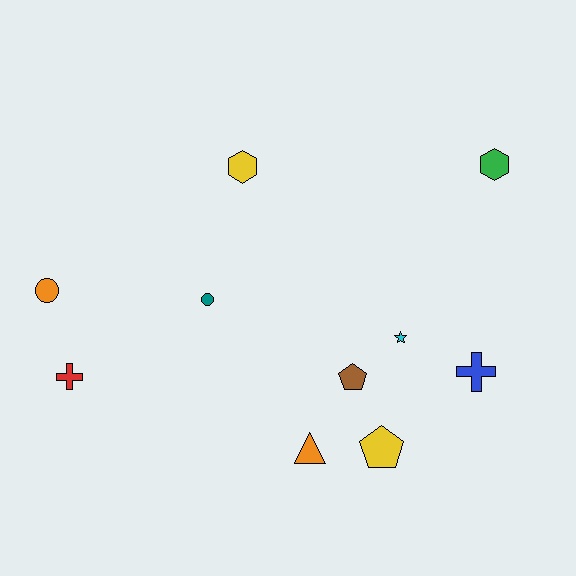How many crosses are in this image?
There are 2 crosses.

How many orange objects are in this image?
There are 2 orange objects.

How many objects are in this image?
There are 10 objects.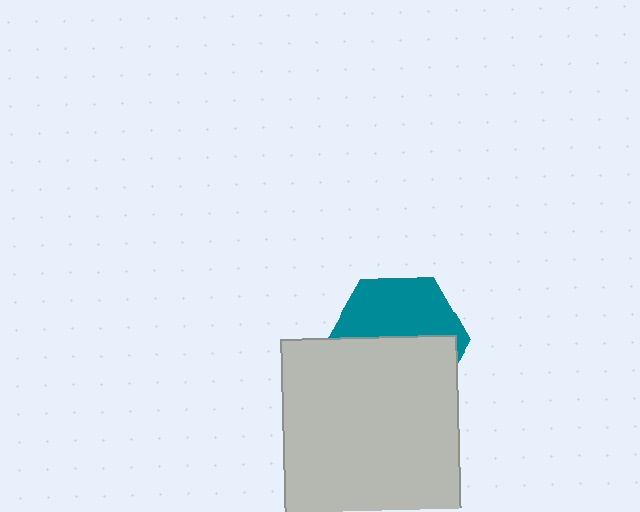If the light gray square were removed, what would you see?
You would see the complete teal hexagon.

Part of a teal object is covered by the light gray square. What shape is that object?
It is a hexagon.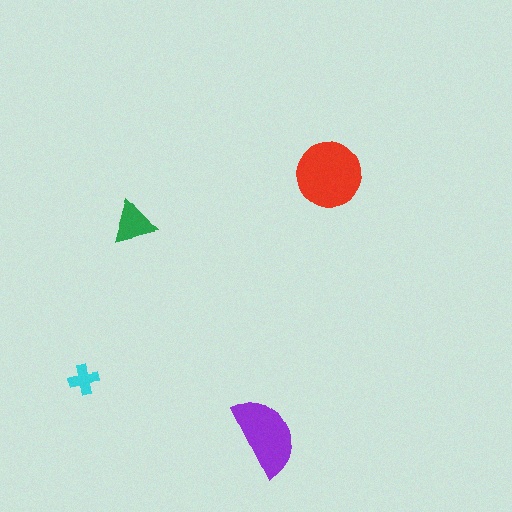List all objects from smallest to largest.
The cyan cross, the green triangle, the purple semicircle, the red circle.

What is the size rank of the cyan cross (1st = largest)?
4th.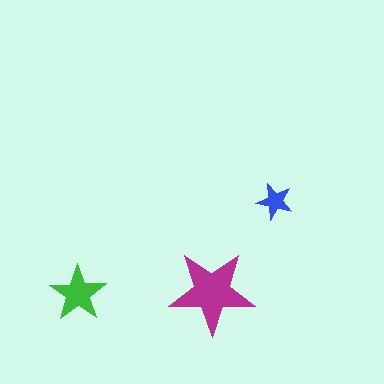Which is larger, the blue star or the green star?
The green one.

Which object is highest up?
The blue star is topmost.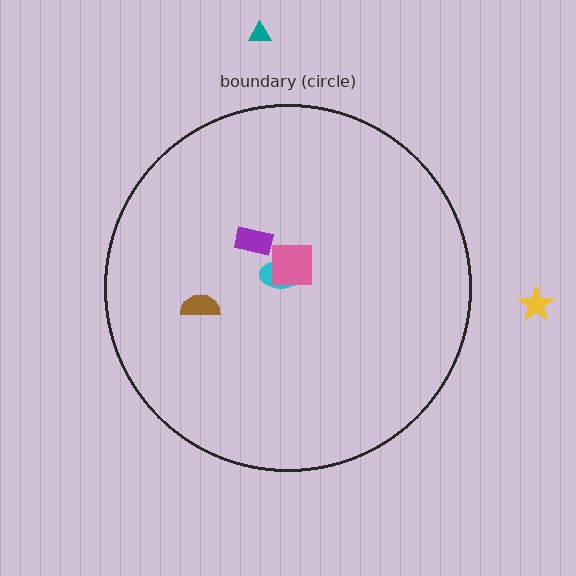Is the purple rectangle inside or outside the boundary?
Inside.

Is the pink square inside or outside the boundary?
Inside.